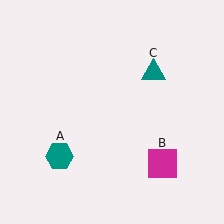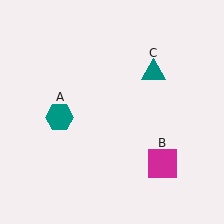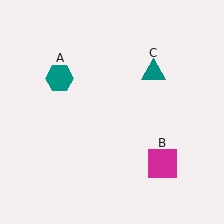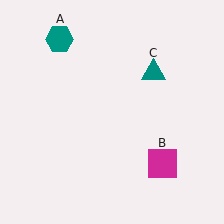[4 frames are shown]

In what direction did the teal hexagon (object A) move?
The teal hexagon (object A) moved up.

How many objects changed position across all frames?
1 object changed position: teal hexagon (object A).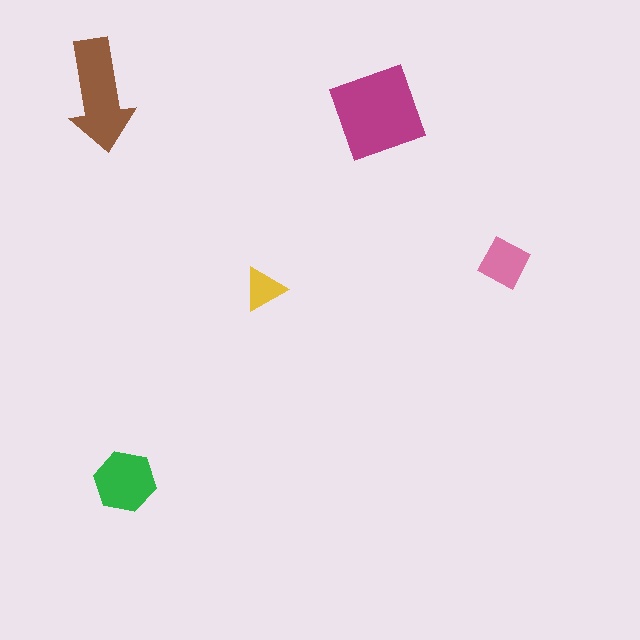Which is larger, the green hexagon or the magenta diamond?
The magenta diamond.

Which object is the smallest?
The yellow triangle.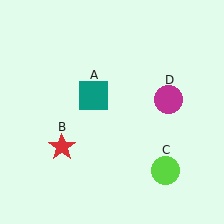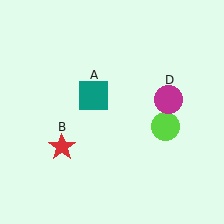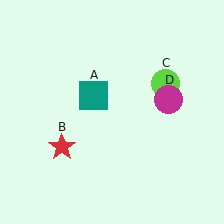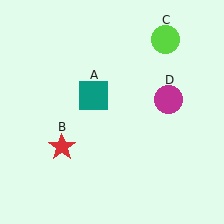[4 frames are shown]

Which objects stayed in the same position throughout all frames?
Teal square (object A) and red star (object B) and magenta circle (object D) remained stationary.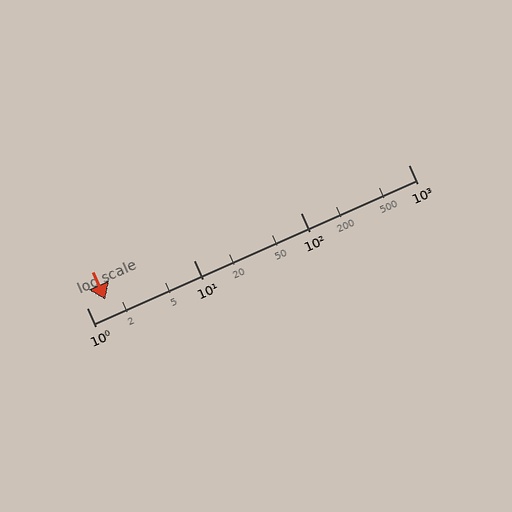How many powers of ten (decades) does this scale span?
The scale spans 3 decades, from 1 to 1000.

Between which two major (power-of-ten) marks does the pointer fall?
The pointer is between 1 and 10.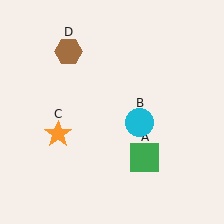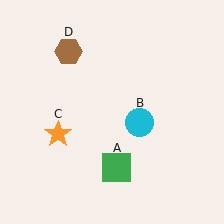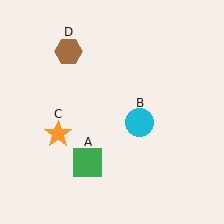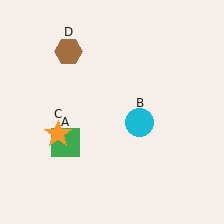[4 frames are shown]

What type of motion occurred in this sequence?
The green square (object A) rotated clockwise around the center of the scene.